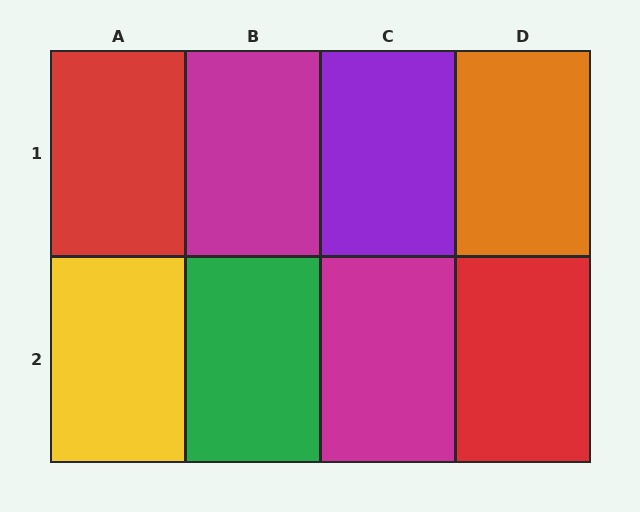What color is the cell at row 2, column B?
Green.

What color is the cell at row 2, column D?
Red.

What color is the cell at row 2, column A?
Yellow.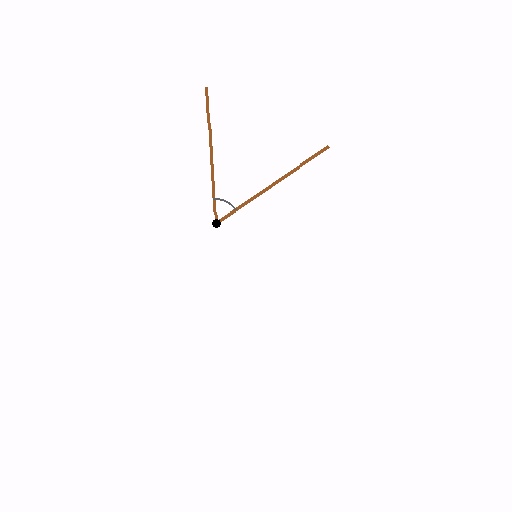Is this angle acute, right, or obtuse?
It is acute.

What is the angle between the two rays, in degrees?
Approximately 60 degrees.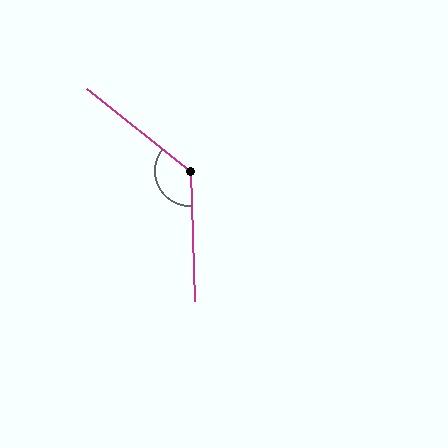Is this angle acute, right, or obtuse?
It is obtuse.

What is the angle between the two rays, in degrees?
Approximately 131 degrees.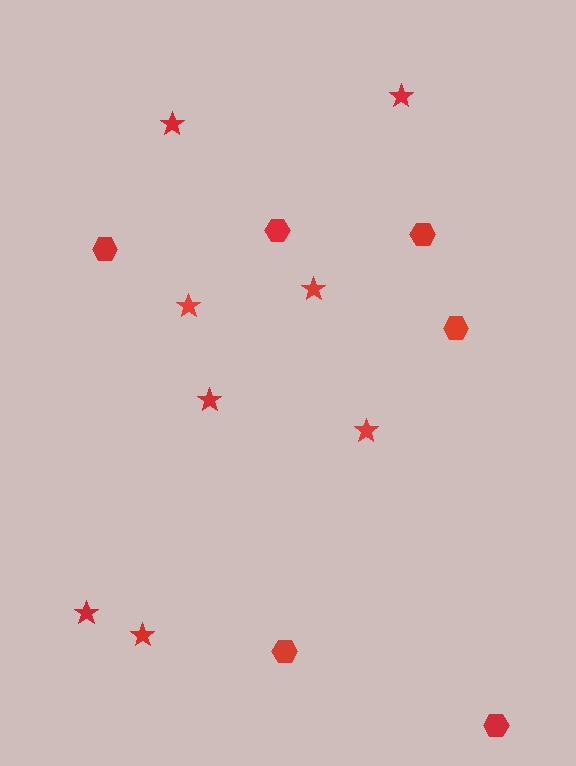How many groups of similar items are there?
There are 2 groups: one group of stars (8) and one group of hexagons (6).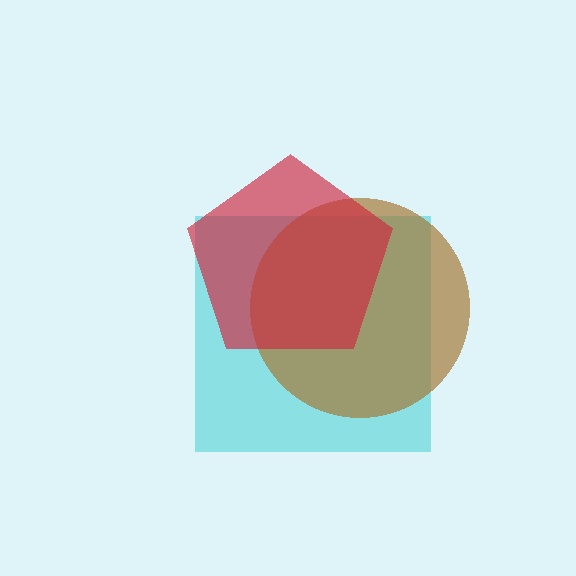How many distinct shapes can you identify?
There are 3 distinct shapes: a cyan square, a brown circle, a red pentagon.